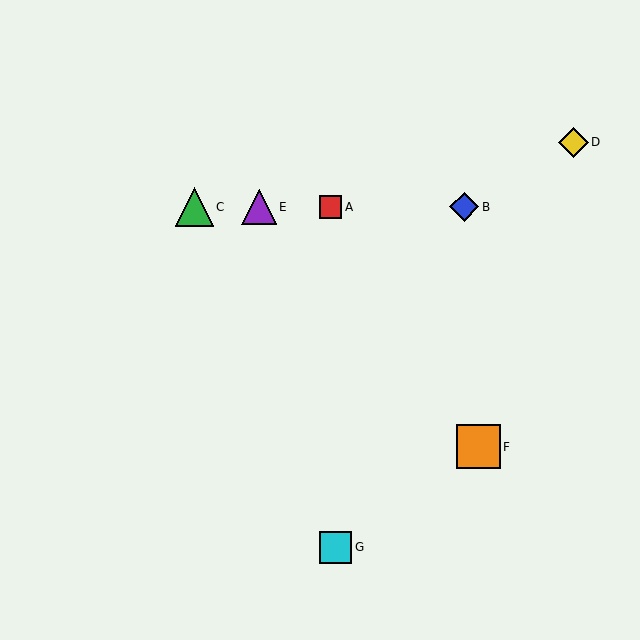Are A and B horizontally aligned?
Yes, both are at y≈207.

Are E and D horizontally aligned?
No, E is at y≈207 and D is at y≈142.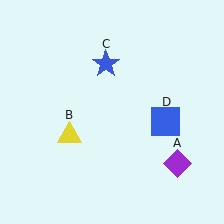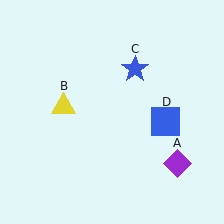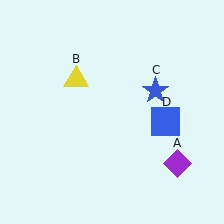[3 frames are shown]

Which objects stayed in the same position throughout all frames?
Purple diamond (object A) and blue square (object D) remained stationary.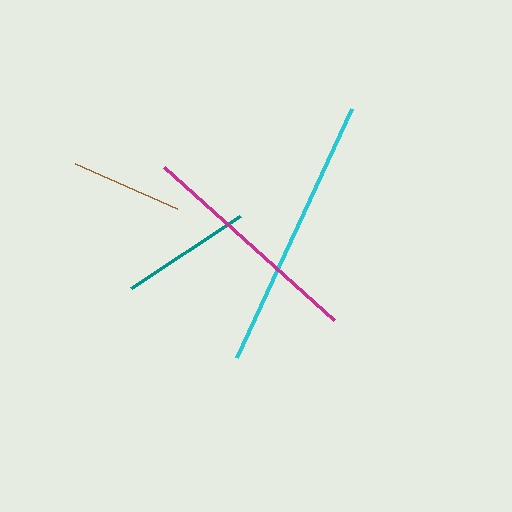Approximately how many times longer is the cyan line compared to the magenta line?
The cyan line is approximately 1.2 times the length of the magenta line.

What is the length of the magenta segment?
The magenta segment is approximately 228 pixels long.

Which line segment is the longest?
The cyan line is the longest at approximately 274 pixels.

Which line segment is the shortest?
The brown line is the shortest at approximately 111 pixels.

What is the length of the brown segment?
The brown segment is approximately 111 pixels long.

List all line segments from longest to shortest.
From longest to shortest: cyan, magenta, teal, brown.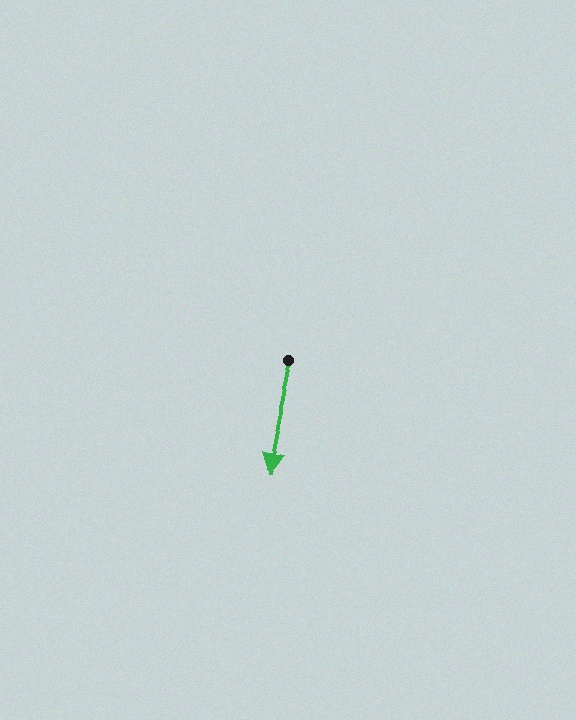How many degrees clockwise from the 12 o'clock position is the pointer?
Approximately 192 degrees.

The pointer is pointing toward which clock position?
Roughly 6 o'clock.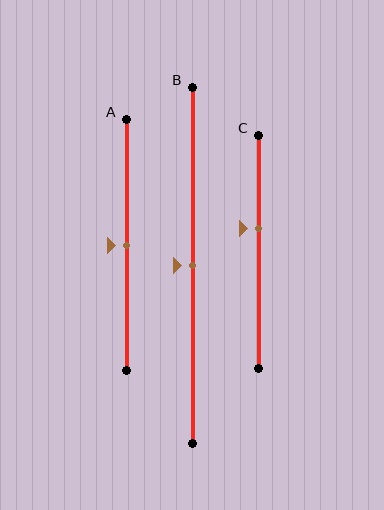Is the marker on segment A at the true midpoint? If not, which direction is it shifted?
Yes, the marker on segment A is at the true midpoint.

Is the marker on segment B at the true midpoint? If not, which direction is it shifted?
Yes, the marker on segment B is at the true midpoint.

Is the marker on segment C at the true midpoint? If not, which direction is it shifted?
No, the marker on segment C is shifted upward by about 10% of the segment length.